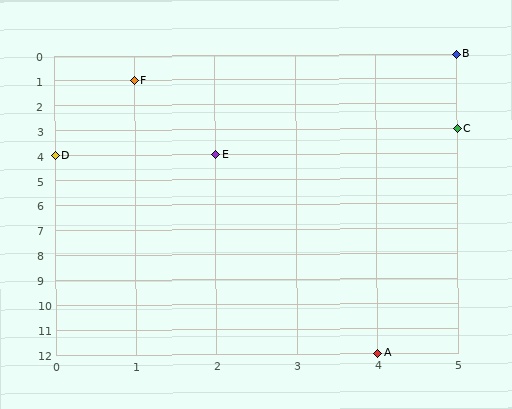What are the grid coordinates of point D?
Point D is at grid coordinates (0, 4).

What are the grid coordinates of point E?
Point E is at grid coordinates (2, 4).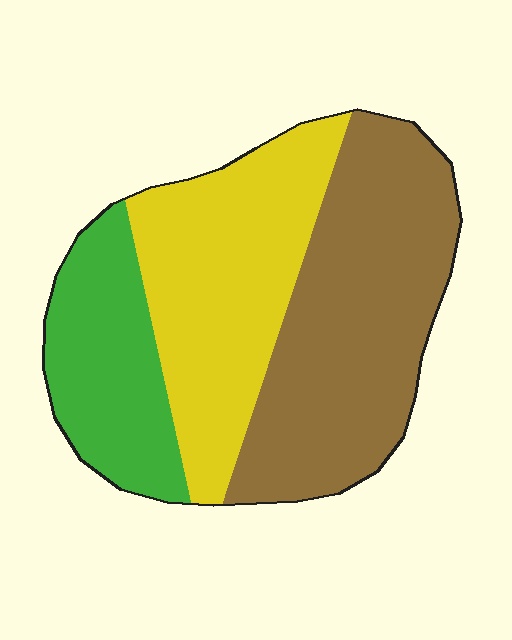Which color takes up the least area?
Green, at roughly 20%.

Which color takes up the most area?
Brown, at roughly 45%.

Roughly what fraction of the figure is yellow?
Yellow takes up between a quarter and a half of the figure.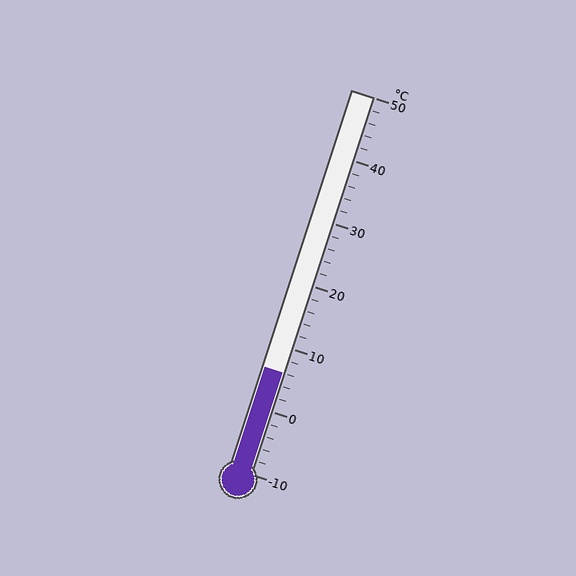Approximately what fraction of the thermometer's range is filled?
The thermometer is filled to approximately 25% of its range.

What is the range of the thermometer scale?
The thermometer scale ranges from -10°C to 50°C.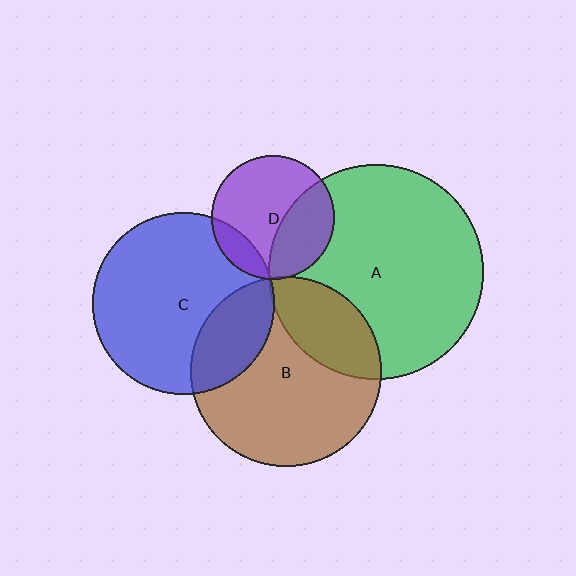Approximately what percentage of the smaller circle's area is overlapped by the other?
Approximately 5%.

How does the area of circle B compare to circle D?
Approximately 2.4 times.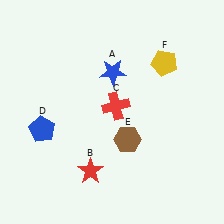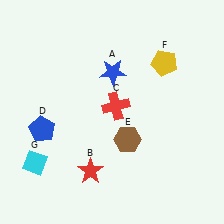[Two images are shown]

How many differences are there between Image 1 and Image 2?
There is 1 difference between the two images.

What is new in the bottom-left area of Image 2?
A cyan diamond (G) was added in the bottom-left area of Image 2.